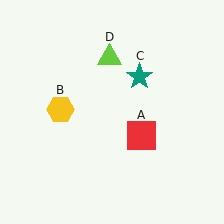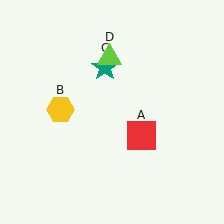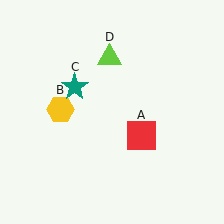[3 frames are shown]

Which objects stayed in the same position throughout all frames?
Red square (object A) and yellow hexagon (object B) and lime triangle (object D) remained stationary.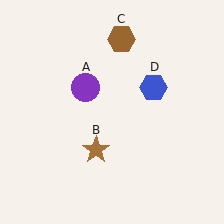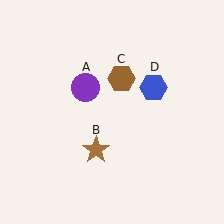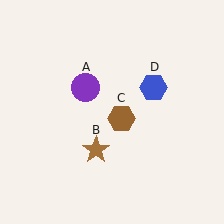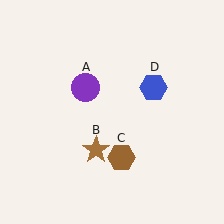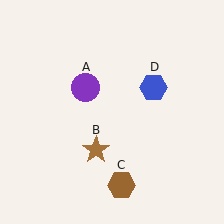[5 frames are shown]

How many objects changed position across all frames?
1 object changed position: brown hexagon (object C).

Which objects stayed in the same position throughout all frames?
Purple circle (object A) and brown star (object B) and blue hexagon (object D) remained stationary.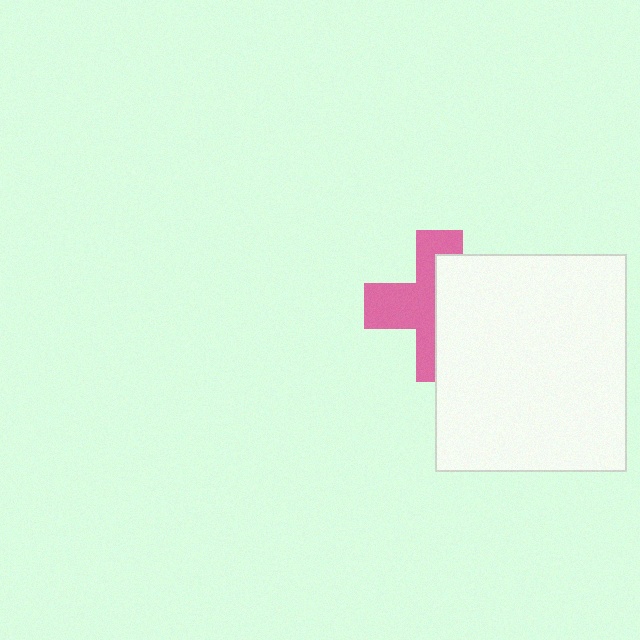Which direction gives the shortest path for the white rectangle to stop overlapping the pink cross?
Moving right gives the shortest separation.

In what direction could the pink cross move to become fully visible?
The pink cross could move left. That would shift it out from behind the white rectangle entirely.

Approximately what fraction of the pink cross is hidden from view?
Roughly 49% of the pink cross is hidden behind the white rectangle.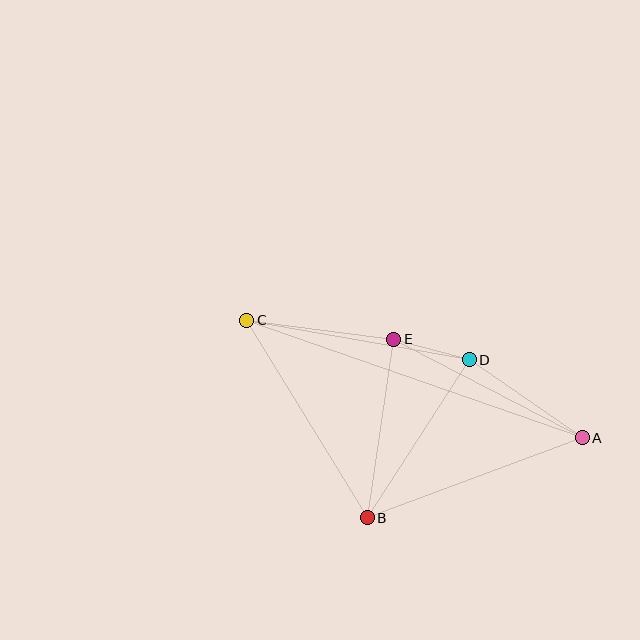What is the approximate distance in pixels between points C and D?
The distance between C and D is approximately 226 pixels.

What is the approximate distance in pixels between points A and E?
The distance between A and E is approximately 213 pixels.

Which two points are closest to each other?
Points D and E are closest to each other.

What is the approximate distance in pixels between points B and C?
The distance between B and C is approximately 231 pixels.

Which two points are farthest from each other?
Points A and C are farthest from each other.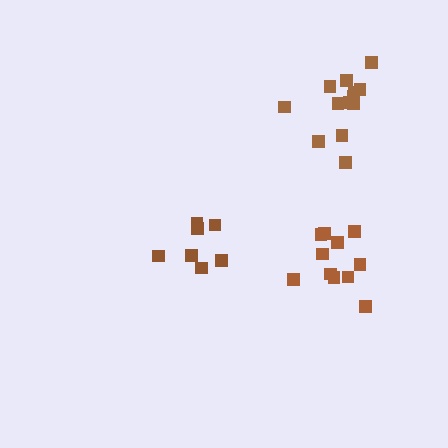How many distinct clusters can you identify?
There are 3 distinct clusters.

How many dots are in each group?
Group 1: 11 dots, Group 2: 7 dots, Group 3: 13 dots (31 total).